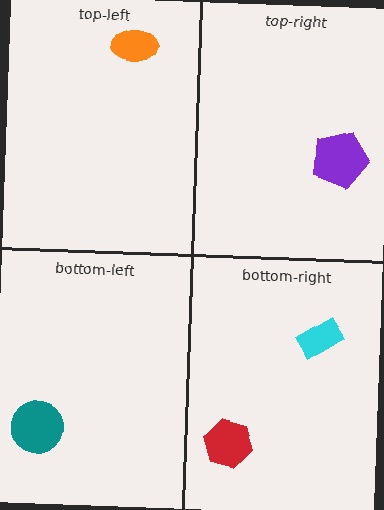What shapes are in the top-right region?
The purple pentagon.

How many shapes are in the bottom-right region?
2.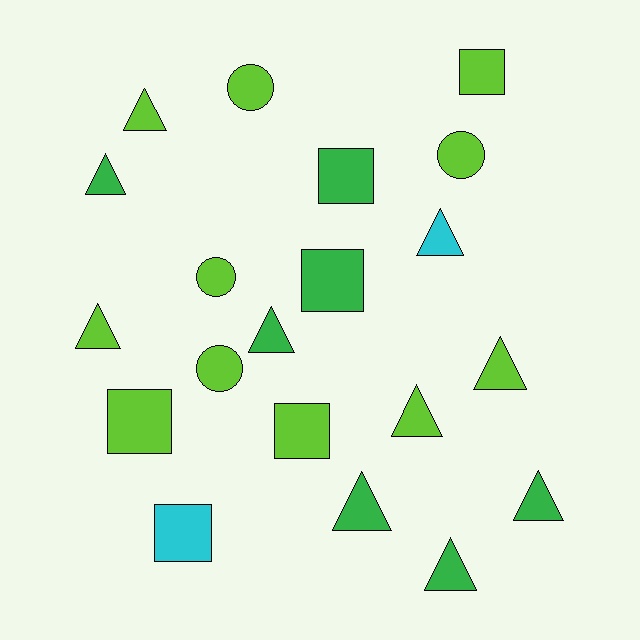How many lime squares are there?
There are 3 lime squares.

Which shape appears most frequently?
Triangle, with 10 objects.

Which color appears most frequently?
Lime, with 11 objects.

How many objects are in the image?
There are 20 objects.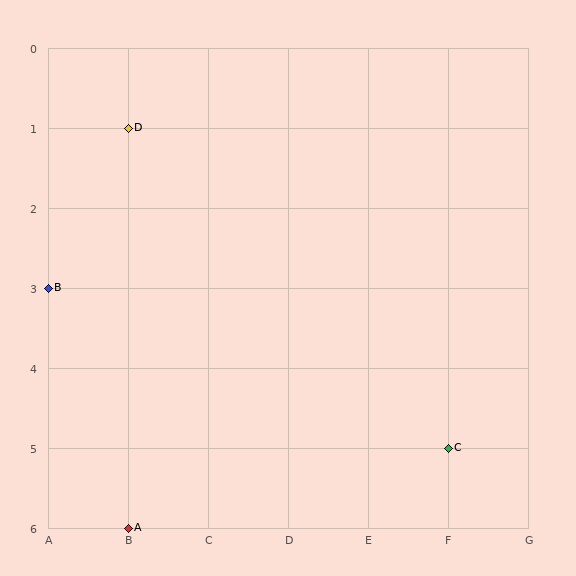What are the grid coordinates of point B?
Point B is at grid coordinates (A, 3).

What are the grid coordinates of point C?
Point C is at grid coordinates (F, 5).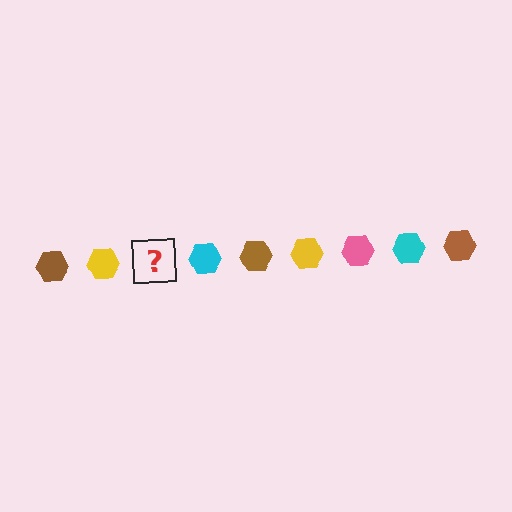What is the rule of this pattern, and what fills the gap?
The rule is that the pattern cycles through brown, yellow, pink, cyan hexagons. The gap should be filled with a pink hexagon.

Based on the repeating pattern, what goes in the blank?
The blank should be a pink hexagon.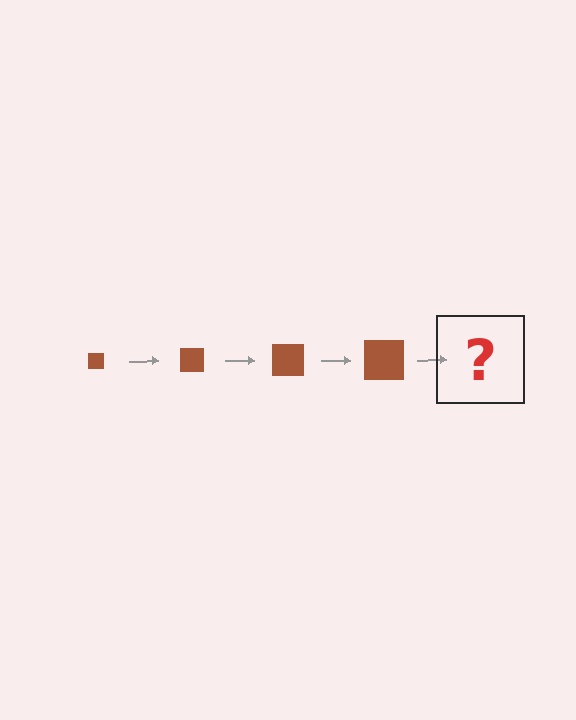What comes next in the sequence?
The next element should be a brown square, larger than the previous one.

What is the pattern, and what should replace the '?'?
The pattern is that the square gets progressively larger each step. The '?' should be a brown square, larger than the previous one.